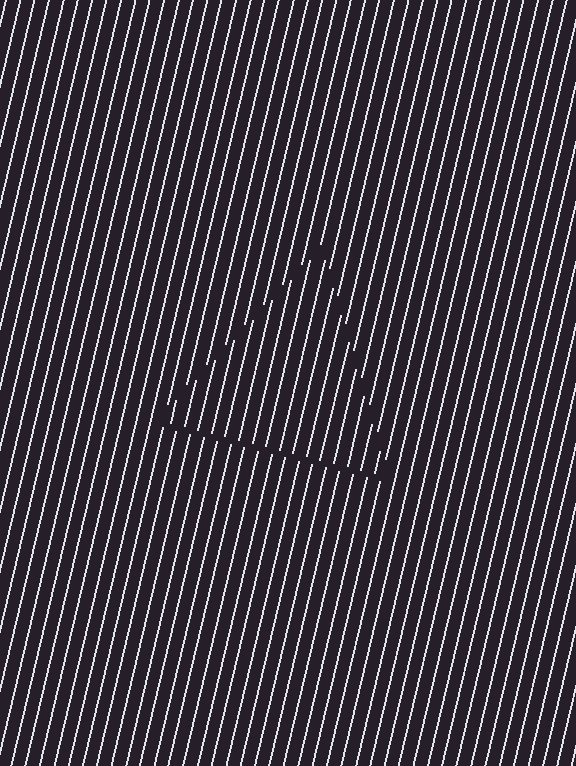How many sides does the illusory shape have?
3 sides — the line-ends trace a triangle.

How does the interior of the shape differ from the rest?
The interior of the shape contains the same grating, shifted by half a period — the contour is defined by the phase discontinuity where line-ends from the inner and outer gratings abut.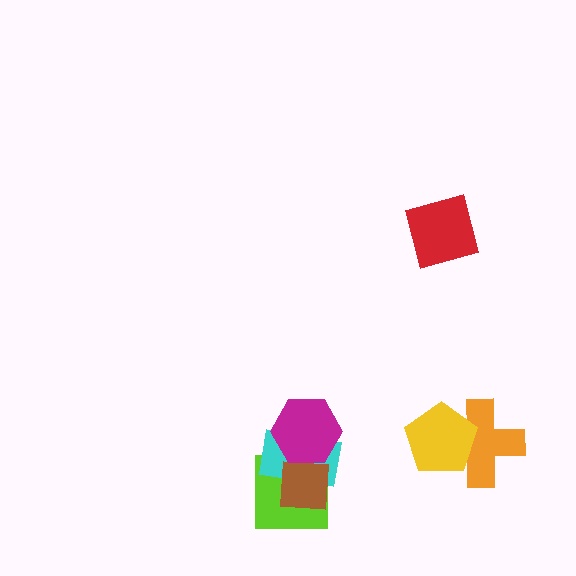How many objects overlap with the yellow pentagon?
1 object overlaps with the yellow pentagon.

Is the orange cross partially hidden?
Yes, it is partially covered by another shape.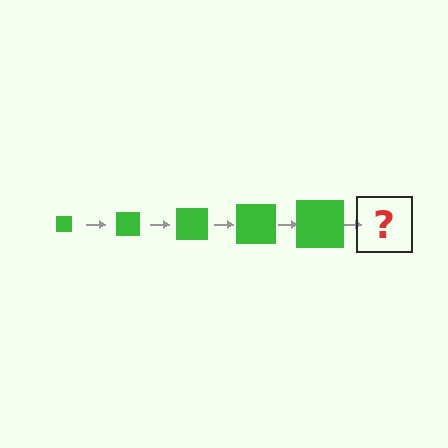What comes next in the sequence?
The next element should be a green square, larger than the previous one.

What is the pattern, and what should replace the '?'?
The pattern is that the square gets progressively larger each step. The '?' should be a green square, larger than the previous one.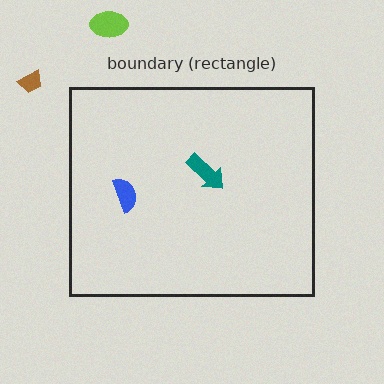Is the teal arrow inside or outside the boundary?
Inside.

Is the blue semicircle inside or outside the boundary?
Inside.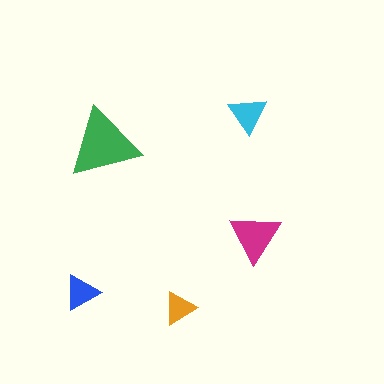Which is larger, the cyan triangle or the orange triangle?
The cyan one.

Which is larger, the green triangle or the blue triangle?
The green one.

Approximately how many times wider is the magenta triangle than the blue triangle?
About 1.5 times wider.